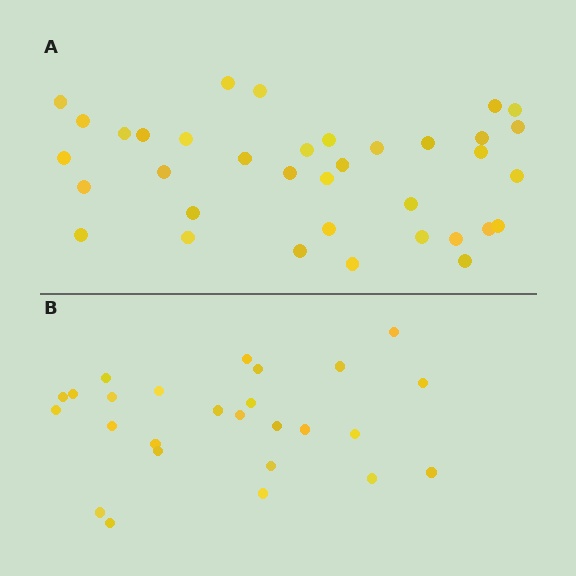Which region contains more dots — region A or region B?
Region A (the top region) has more dots.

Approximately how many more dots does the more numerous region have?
Region A has roughly 10 or so more dots than region B.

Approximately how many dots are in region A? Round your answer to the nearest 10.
About 40 dots. (The exact count is 36, which rounds to 40.)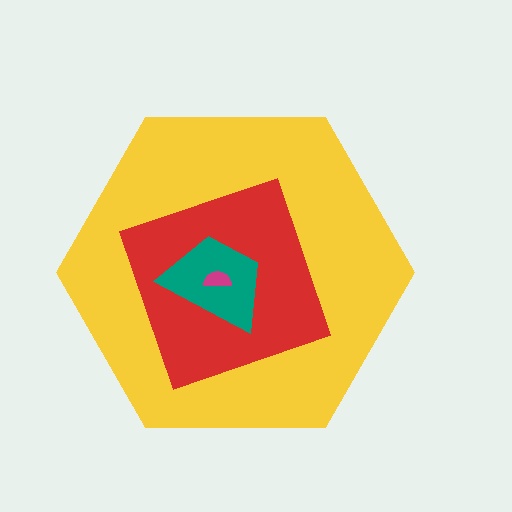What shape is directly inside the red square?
The teal trapezoid.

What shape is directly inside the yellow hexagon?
The red square.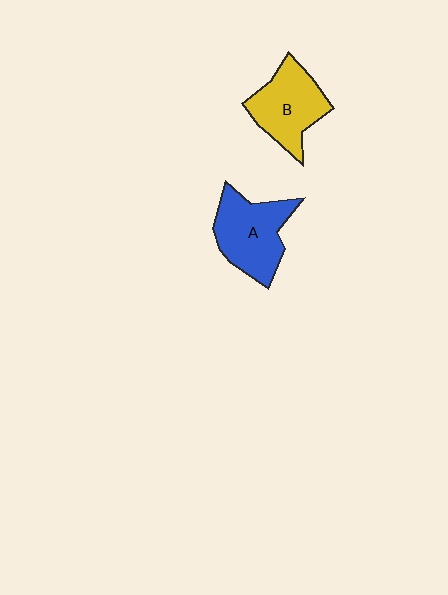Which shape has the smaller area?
Shape B (yellow).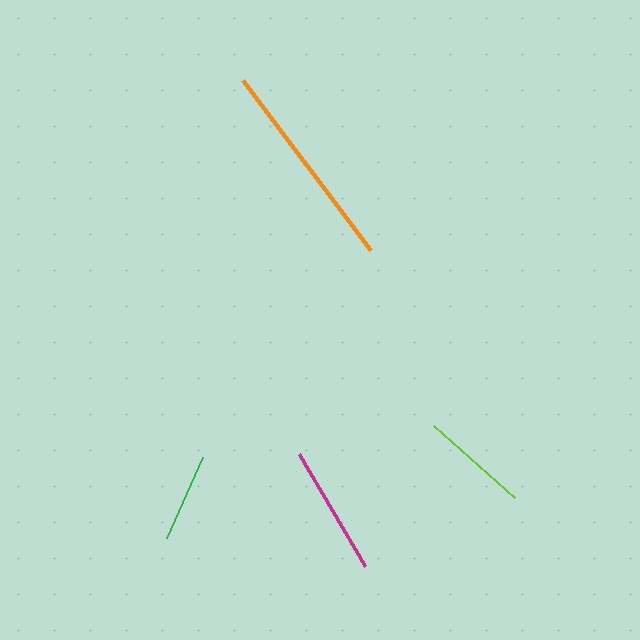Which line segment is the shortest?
The green line is the shortest at approximately 88 pixels.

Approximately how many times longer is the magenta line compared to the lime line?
The magenta line is approximately 1.2 times the length of the lime line.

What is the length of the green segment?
The green segment is approximately 88 pixels long.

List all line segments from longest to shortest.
From longest to shortest: orange, magenta, lime, green.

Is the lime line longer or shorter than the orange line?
The orange line is longer than the lime line.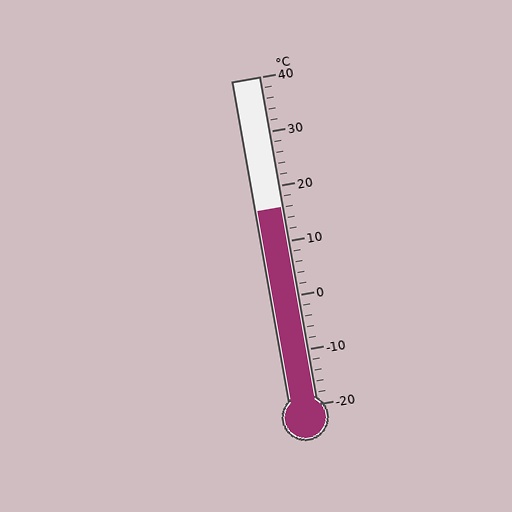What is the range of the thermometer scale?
The thermometer scale ranges from -20°C to 40°C.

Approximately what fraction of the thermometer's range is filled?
The thermometer is filled to approximately 60% of its range.